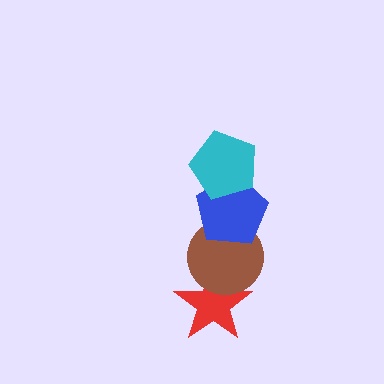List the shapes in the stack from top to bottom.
From top to bottom: the cyan pentagon, the blue pentagon, the brown circle, the red star.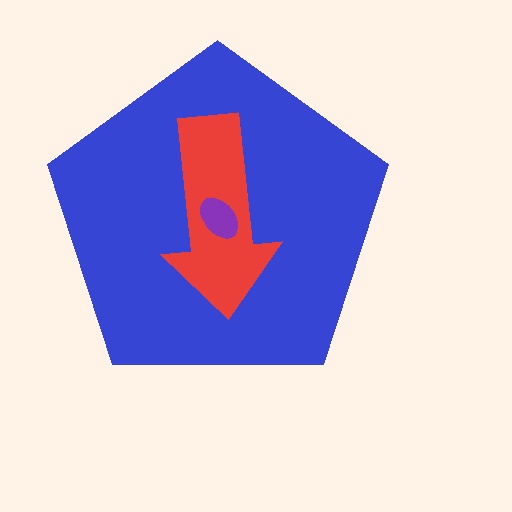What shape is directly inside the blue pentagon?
The red arrow.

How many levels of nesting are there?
3.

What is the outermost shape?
The blue pentagon.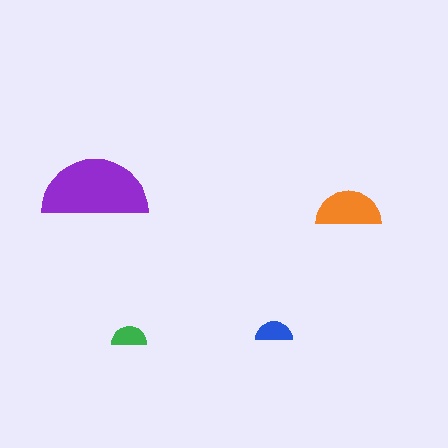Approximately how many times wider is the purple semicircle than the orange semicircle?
About 1.5 times wider.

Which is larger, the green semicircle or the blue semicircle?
The blue one.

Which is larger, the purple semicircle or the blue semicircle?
The purple one.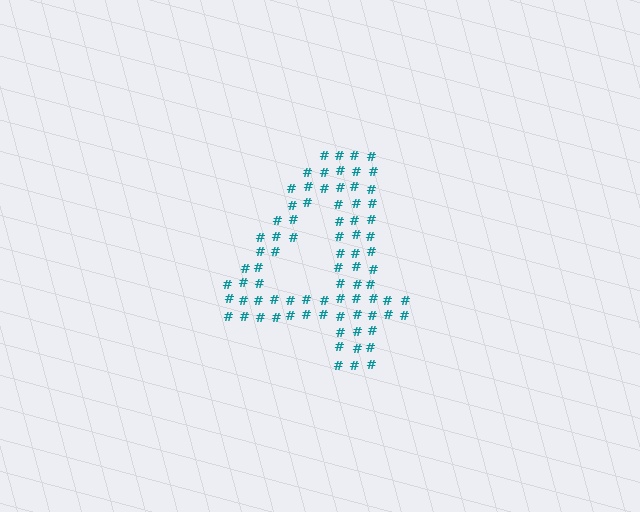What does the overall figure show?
The overall figure shows the digit 4.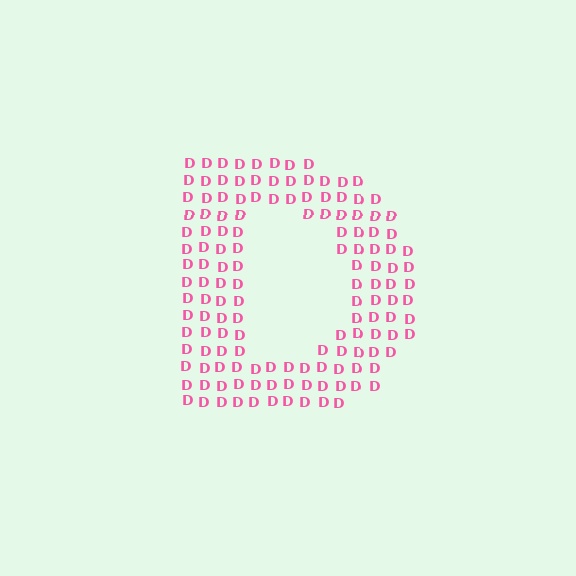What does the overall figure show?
The overall figure shows the letter D.